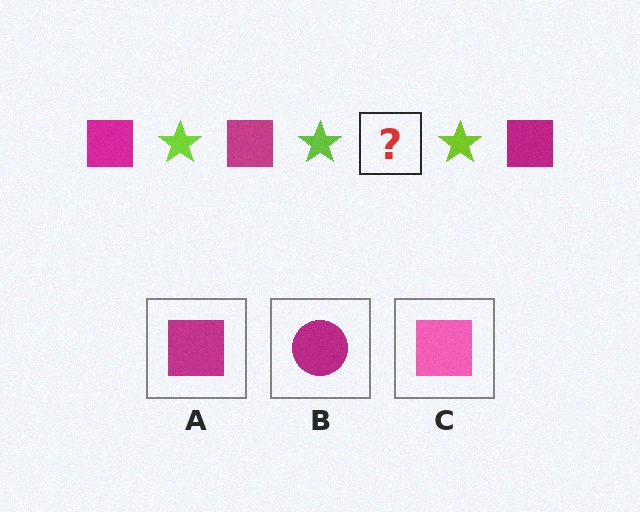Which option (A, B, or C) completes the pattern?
A.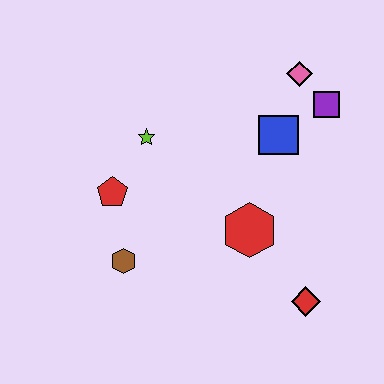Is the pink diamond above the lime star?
Yes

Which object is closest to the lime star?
The red pentagon is closest to the lime star.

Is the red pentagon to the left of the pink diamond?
Yes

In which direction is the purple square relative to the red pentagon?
The purple square is to the right of the red pentagon.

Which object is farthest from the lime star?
The red diamond is farthest from the lime star.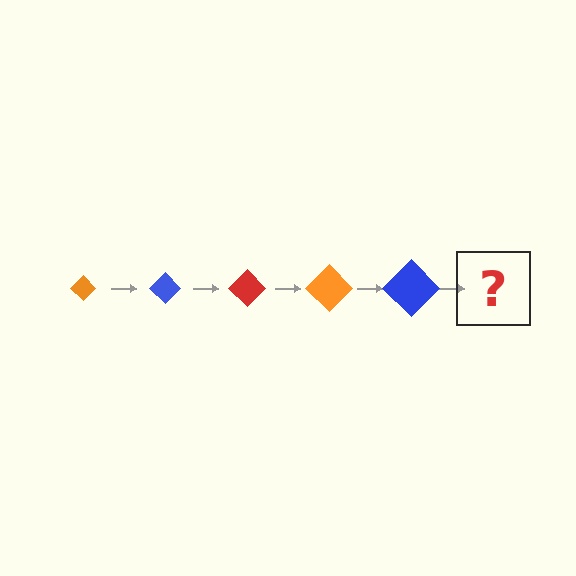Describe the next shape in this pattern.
It should be a red diamond, larger than the previous one.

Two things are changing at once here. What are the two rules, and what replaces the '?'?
The two rules are that the diamond grows larger each step and the color cycles through orange, blue, and red. The '?' should be a red diamond, larger than the previous one.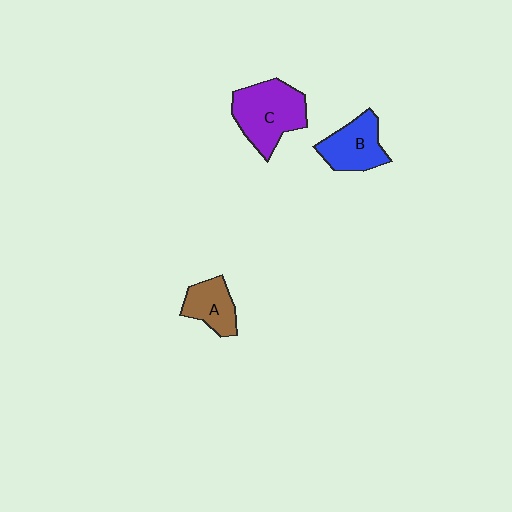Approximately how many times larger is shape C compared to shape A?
Approximately 1.7 times.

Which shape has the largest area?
Shape C (purple).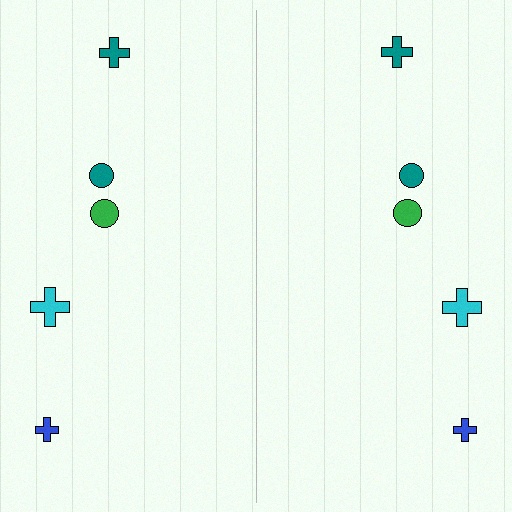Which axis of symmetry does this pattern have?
The pattern has a vertical axis of symmetry running through the center of the image.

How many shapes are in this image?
There are 10 shapes in this image.